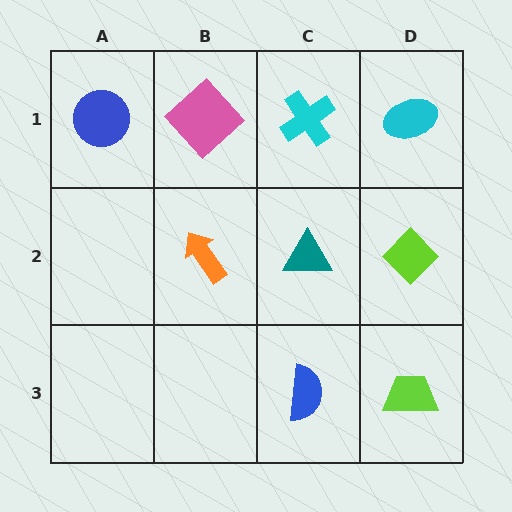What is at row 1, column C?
A cyan cross.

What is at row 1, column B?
A pink diamond.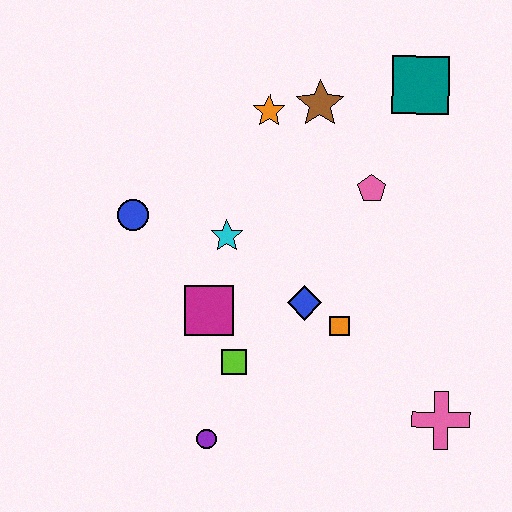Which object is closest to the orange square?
The blue diamond is closest to the orange square.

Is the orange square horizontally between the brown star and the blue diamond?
No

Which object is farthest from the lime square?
The teal square is farthest from the lime square.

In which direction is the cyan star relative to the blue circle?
The cyan star is to the right of the blue circle.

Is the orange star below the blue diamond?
No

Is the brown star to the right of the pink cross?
No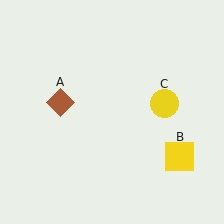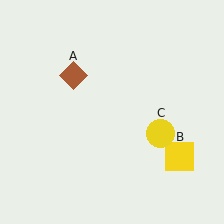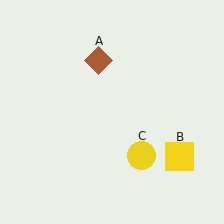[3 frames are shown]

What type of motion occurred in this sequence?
The brown diamond (object A), yellow circle (object C) rotated clockwise around the center of the scene.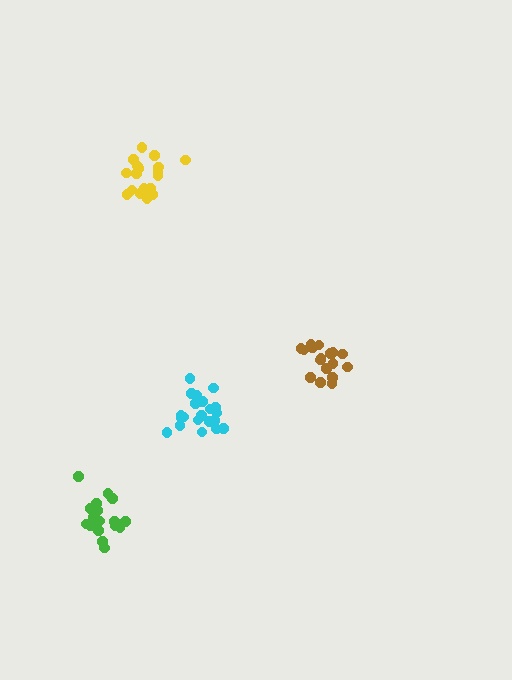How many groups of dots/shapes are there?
There are 4 groups.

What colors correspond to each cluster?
The clusters are colored: brown, green, yellow, cyan.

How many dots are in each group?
Group 1: 17 dots, Group 2: 19 dots, Group 3: 21 dots, Group 4: 21 dots (78 total).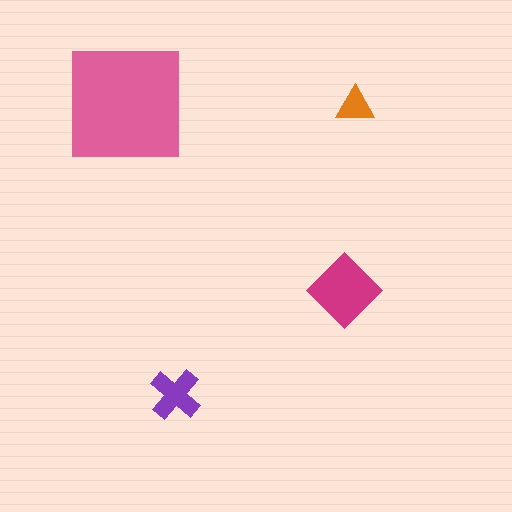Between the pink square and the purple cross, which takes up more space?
The pink square.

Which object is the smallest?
The orange triangle.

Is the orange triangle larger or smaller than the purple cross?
Smaller.